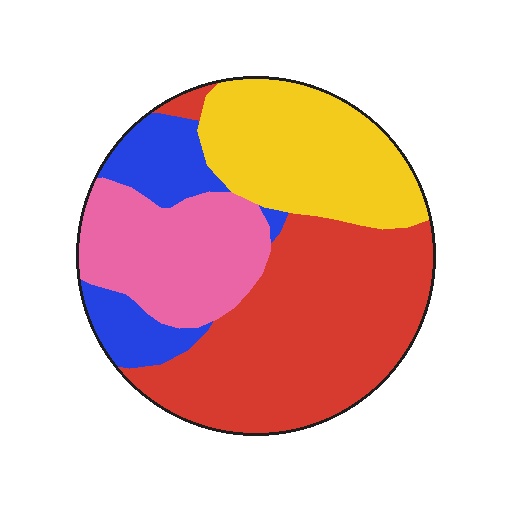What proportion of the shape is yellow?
Yellow covers around 25% of the shape.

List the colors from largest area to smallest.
From largest to smallest: red, yellow, pink, blue.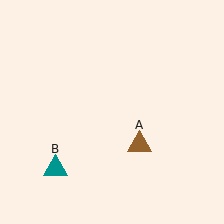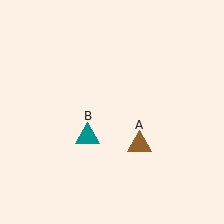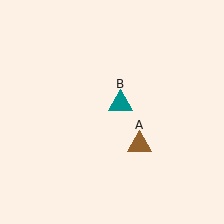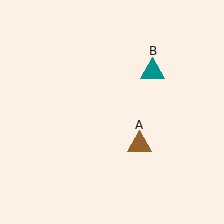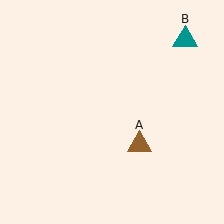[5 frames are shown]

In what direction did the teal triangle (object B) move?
The teal triangle (object B) moved up and to the right.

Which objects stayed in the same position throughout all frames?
Brown triangle (object A) remained stationary.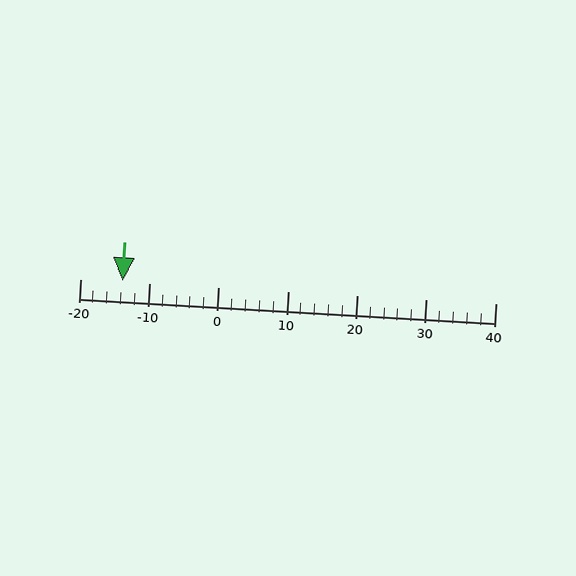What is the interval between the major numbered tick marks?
The major tick marks are spaced 10 units apart.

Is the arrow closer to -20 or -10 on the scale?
The arrow is closer to -10.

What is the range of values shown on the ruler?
The ruler shows values from -20 to 40.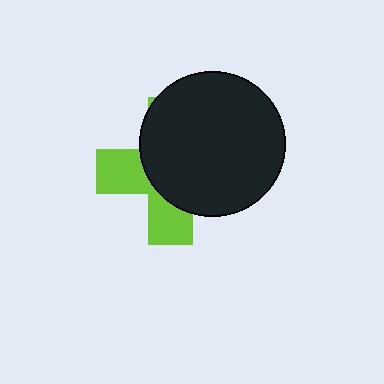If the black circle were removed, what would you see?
You would see the complete lime cross.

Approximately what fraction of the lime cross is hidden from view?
Roughly 63% of the lime cross is hidden behind the black circle.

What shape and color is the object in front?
The object in front is a black circle.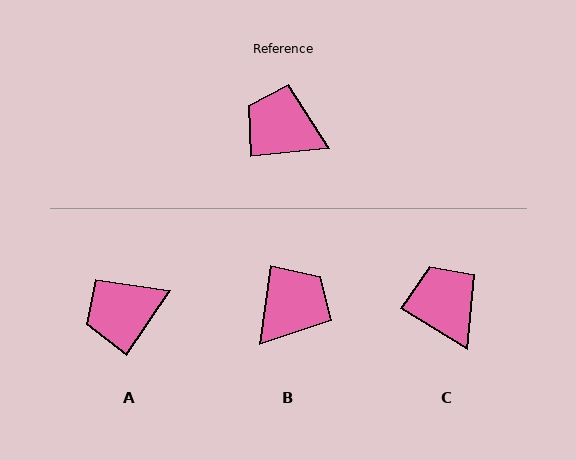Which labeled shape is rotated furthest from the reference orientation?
B, about 104 degrees away.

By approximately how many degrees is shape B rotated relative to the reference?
Approximately 104 degrees clockwise.